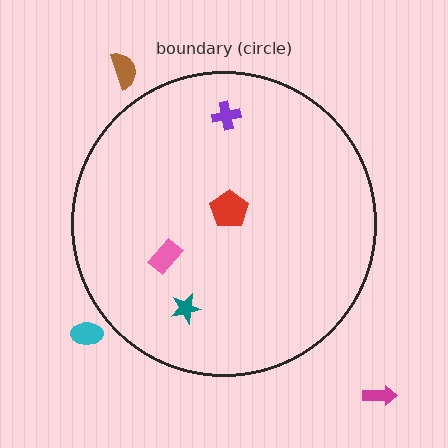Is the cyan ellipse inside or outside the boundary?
Outside.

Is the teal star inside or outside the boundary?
Inside.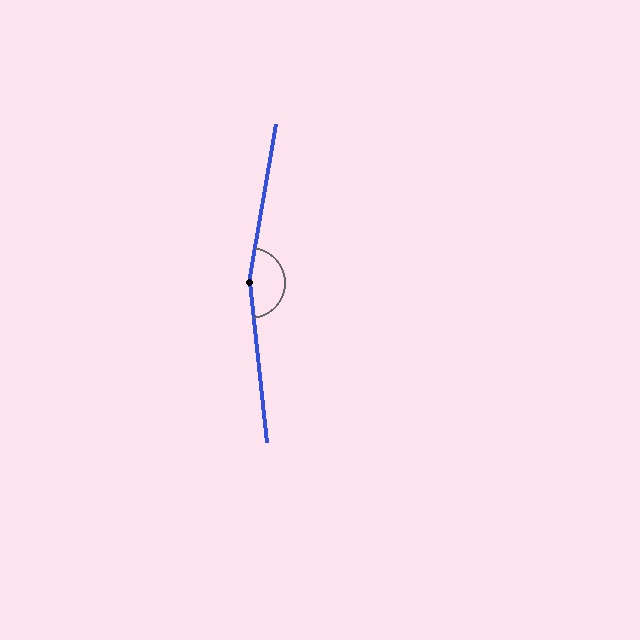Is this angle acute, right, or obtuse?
It is obtuse.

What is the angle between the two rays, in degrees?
Approximately 164 degrees.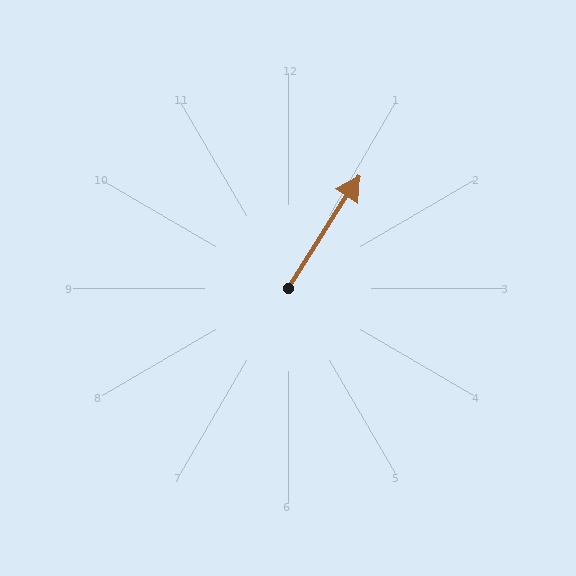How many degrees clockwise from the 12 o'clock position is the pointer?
Approximately 33 degrees.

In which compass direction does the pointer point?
Northeast.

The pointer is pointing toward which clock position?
Roughly 1 o'clock.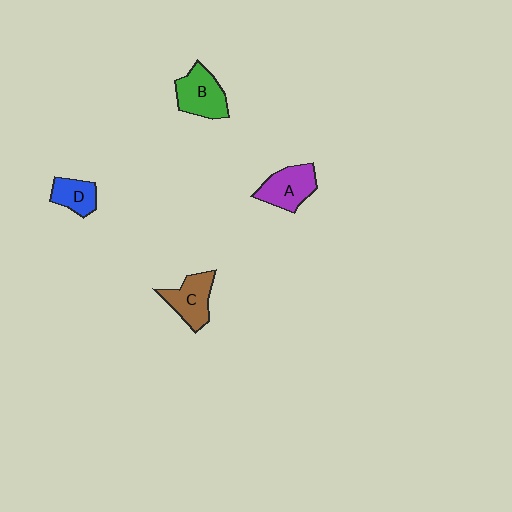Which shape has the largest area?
Shape B (green).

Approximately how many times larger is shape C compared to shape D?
Approximately 1.4 times.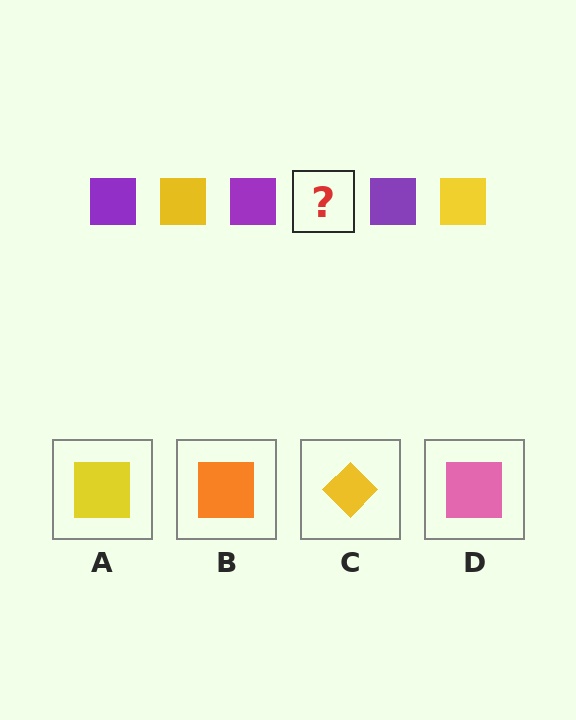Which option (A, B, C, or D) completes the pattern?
A.